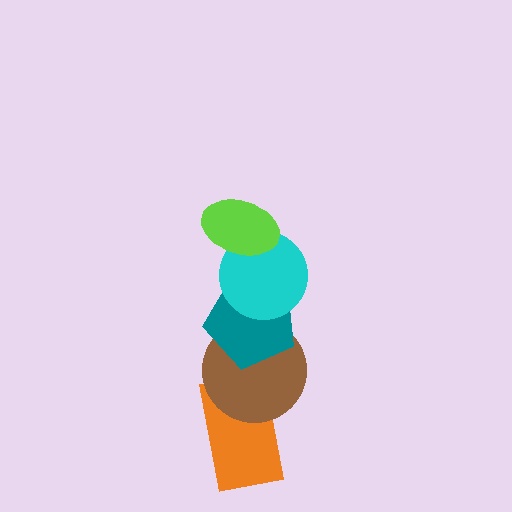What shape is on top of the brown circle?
The teal pentagon is on top of the brown circle.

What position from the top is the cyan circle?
The cyan circle is 2nd from the top.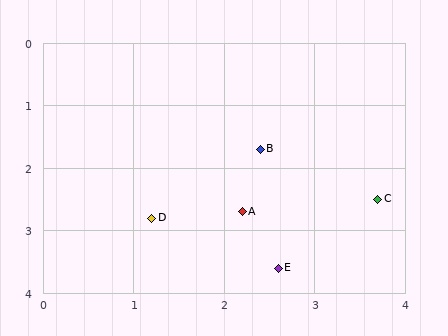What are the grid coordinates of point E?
Point E is at approximately (2.6, 3.6).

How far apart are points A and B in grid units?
Points A and B are about 1.0 grid units apart.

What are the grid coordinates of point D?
Point D is at approximately (1.2, 2.8).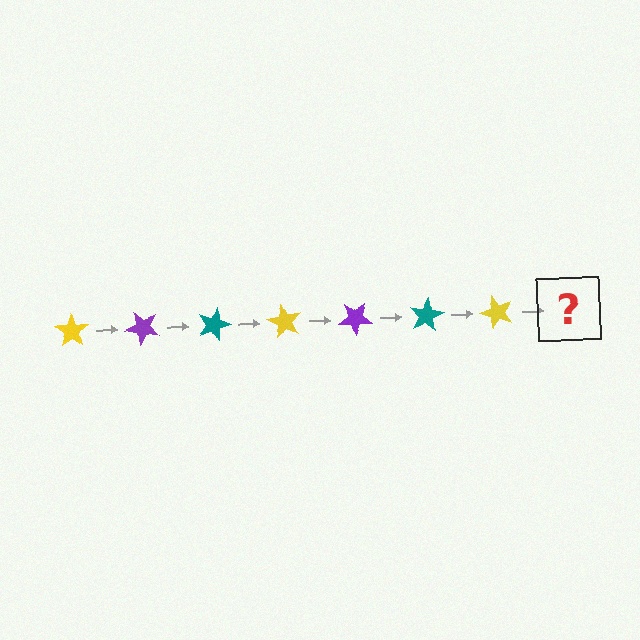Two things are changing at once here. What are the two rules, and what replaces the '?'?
The two rules are that it rotates 45 degrees each step and the color cycles through yellow, purple, and teal. The '?' should be a purple star, rotated 315 degrees from the start.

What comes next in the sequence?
The next element should be a purple star, rotated 315 degrees from the start.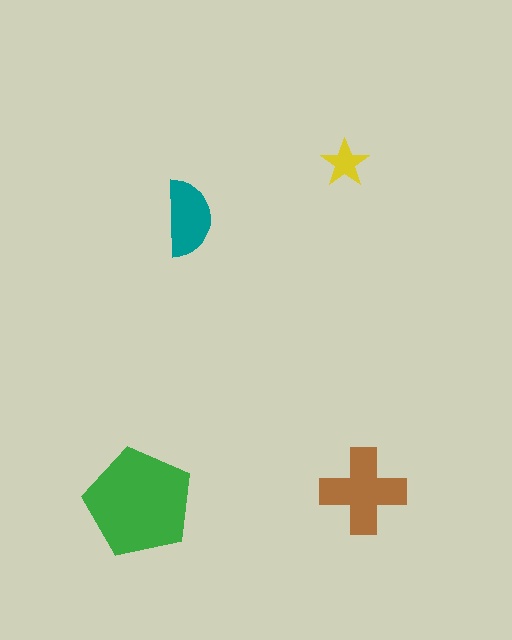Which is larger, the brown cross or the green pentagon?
The green pentagon.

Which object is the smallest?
The yellow star.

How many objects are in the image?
There are 4 objects in the image.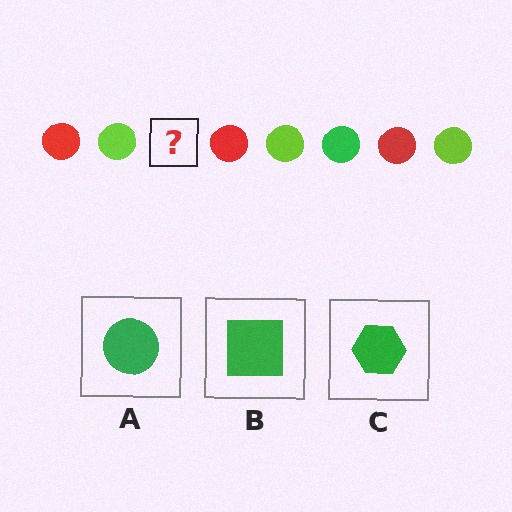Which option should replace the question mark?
Option A.